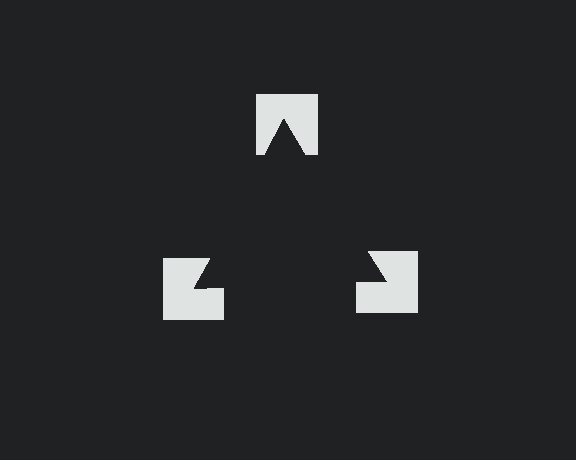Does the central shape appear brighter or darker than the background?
It typically appears slightly darker than the background, even though no actual brightness change is drawn.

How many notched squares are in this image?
There are 3 — one at each vertex of the illusory triangle.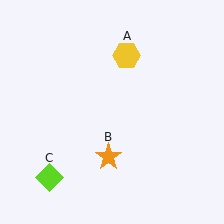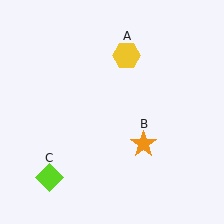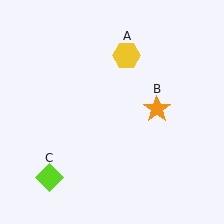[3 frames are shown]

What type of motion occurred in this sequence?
The orange star (object B) rotated counterclockwise around the center of the scene.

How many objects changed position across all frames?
1 object changed position: orange star (object B).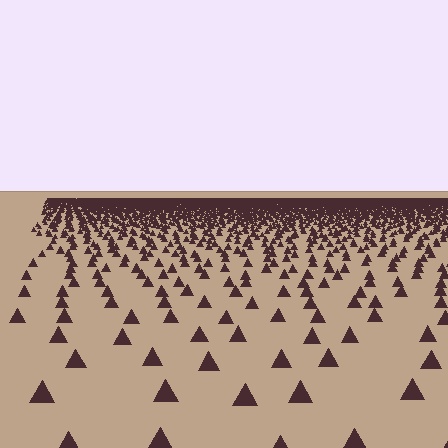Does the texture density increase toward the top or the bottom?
Density increases toward the top.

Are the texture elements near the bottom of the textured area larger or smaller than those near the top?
Larger. Near the bottom, elements are closer to the viewer and appear at a bigger on-screen size.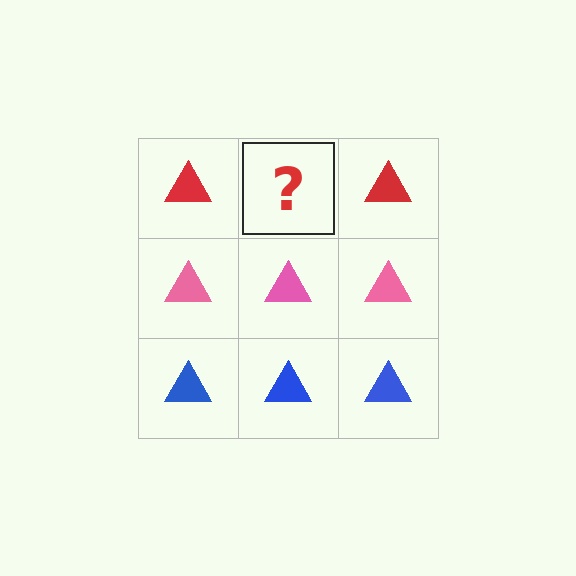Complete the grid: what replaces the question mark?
The question mark should be replaced with a red triangle.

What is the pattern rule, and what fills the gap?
The rule is that each row has a consistent color. The gap should be filled with a red triangle.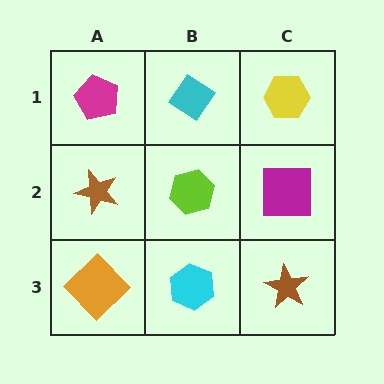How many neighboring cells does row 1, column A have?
2.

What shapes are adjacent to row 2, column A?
A magenta pentagon (row 1, column A), an orange diamond (row 3, column A), a lime hexagon (row 2, column B).